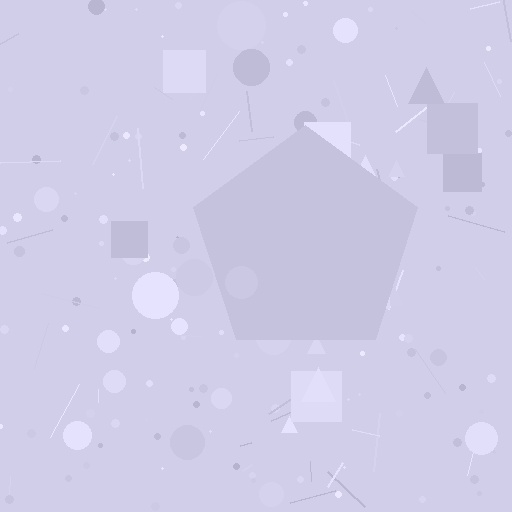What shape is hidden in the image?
A pentagon is hidden in the image.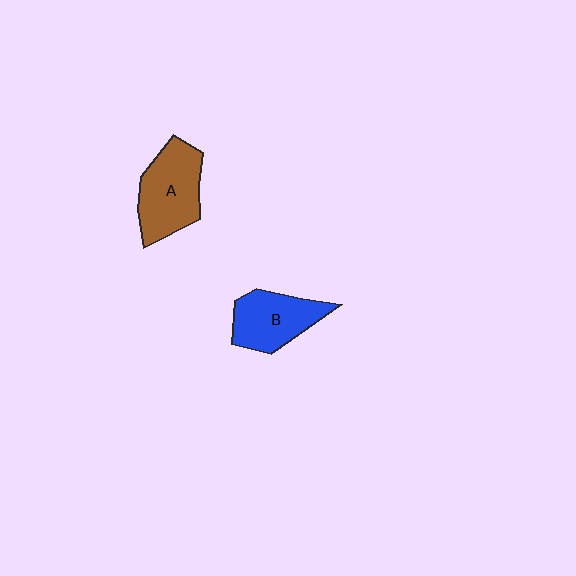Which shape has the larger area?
Shape A (brown).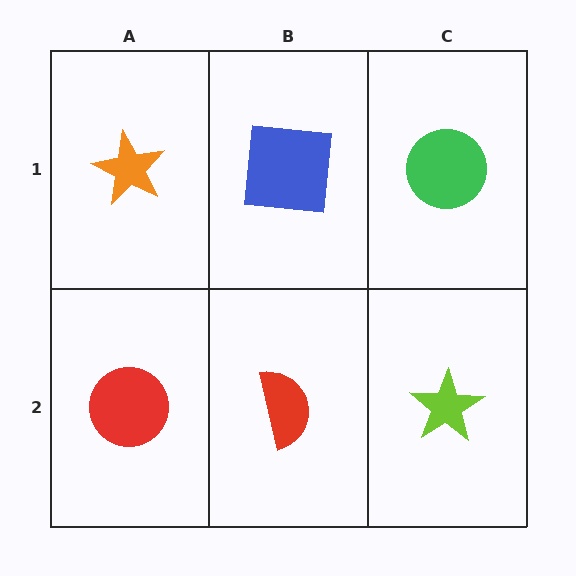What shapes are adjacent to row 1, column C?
A lime star (row 2, column C), a blue square (row 1, column B).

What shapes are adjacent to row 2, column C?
A green circle (row 1, column C), a red semicircle (row 2, column B).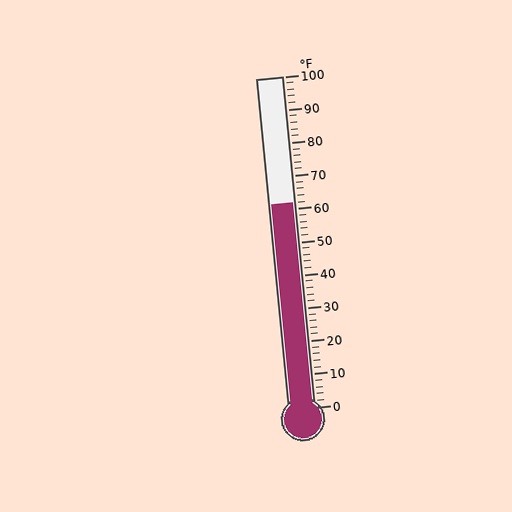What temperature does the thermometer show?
The thermometer shows approximately 62°F.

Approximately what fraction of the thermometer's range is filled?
The thermometer is filled to approximately 60% of its range.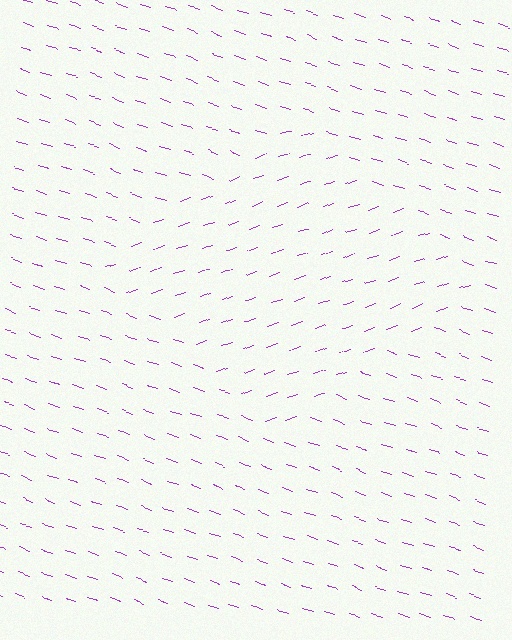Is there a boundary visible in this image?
Yes, there is a texture boundary formed by a change in line orientation.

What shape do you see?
I see a diamond.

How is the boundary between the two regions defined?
The boundary is defined purely by a change in line orientation (approximately 38 degrees difference). All lines are the same color and thickness.